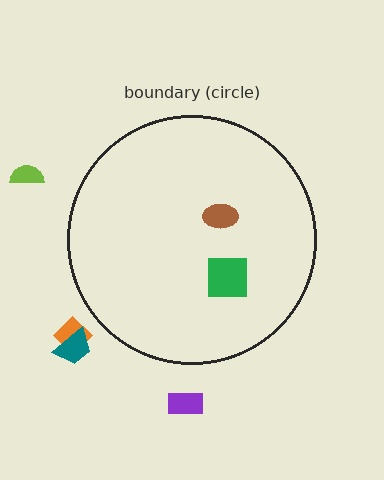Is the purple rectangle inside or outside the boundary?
Outside.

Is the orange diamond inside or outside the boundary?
Outside.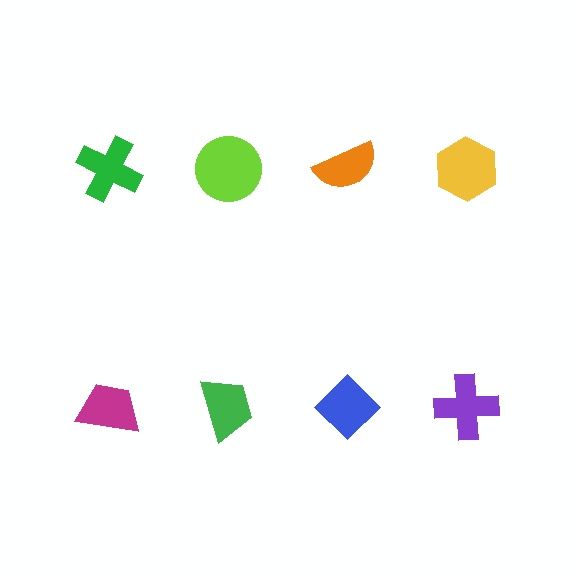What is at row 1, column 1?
A green cross.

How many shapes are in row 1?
4 shapes.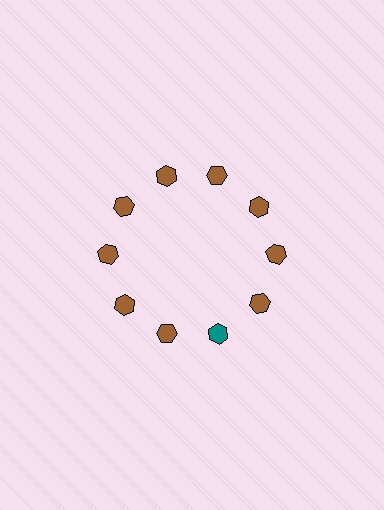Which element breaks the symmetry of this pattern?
The teal hexagon at roughly the 5 o'clock position breaks the symmetry. All other shapes are brown hexagons.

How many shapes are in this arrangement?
There are 10 shapes arranged in a ring pattern.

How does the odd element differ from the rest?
It has a different color: teal instead of brown.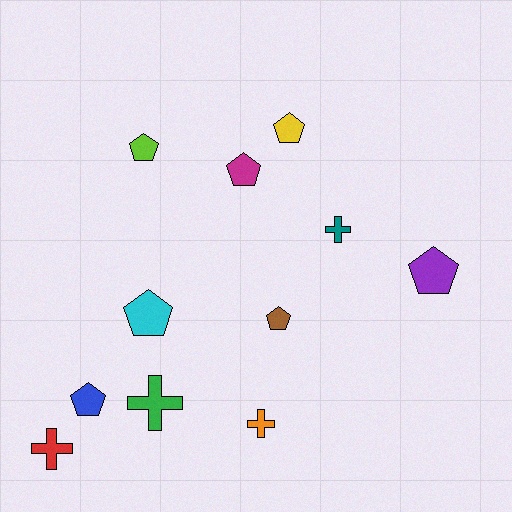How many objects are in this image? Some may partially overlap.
There are 11 objects.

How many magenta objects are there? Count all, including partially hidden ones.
There is 1 magenta object.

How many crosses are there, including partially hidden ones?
There are 4 crosses.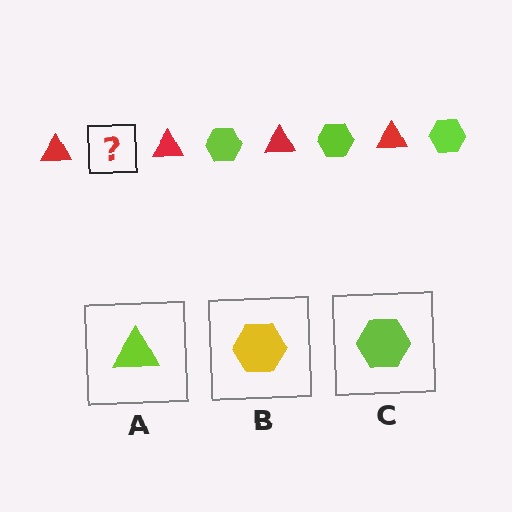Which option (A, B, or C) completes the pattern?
C.